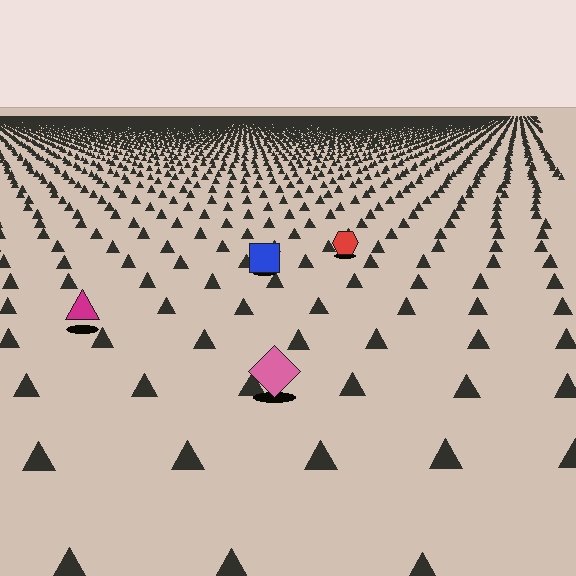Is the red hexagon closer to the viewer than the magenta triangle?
No. The magenta triangle is closer — you can tell from the texture gradient: the ground texture is coarser near it.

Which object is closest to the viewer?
The pink diamond is closest. The texture marks near it are larger and more spread out.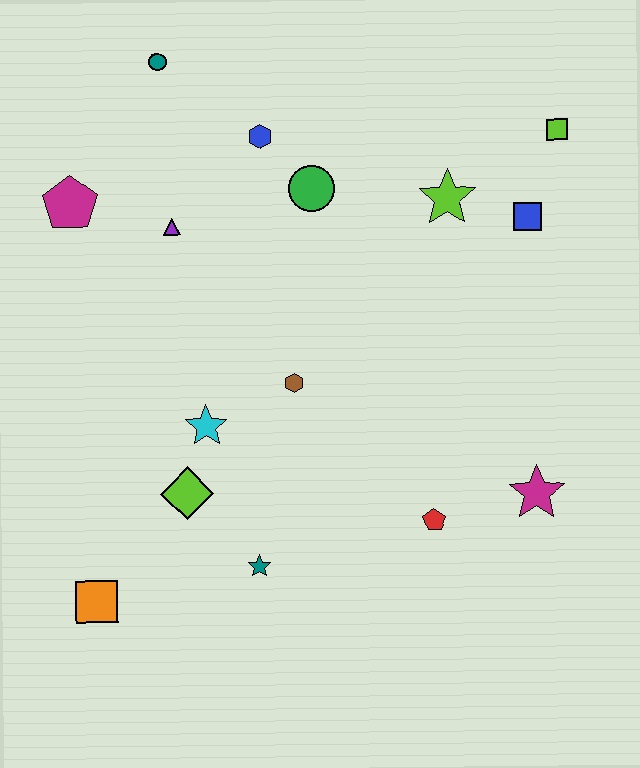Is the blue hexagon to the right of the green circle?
No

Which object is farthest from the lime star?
The orange square is farthest from the lime star.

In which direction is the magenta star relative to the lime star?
The magenta star is below the lime star.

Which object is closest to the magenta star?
The red pentagon is closest to the magenta star.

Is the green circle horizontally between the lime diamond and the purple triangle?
No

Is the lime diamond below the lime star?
Yes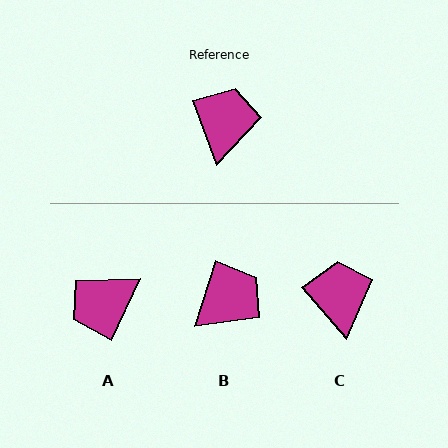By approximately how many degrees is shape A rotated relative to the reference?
Approximately 135 degrees counter-clockwise.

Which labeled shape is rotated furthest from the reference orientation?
A, about 135 degrees away.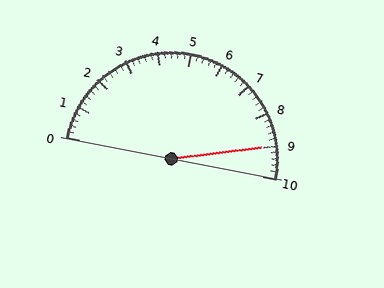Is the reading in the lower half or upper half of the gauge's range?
The reading is in the upper half of the range (0 to 10).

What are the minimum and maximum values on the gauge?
The gauge ranges from 0 to 10.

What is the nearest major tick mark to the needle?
The nearest major tick mark is 9.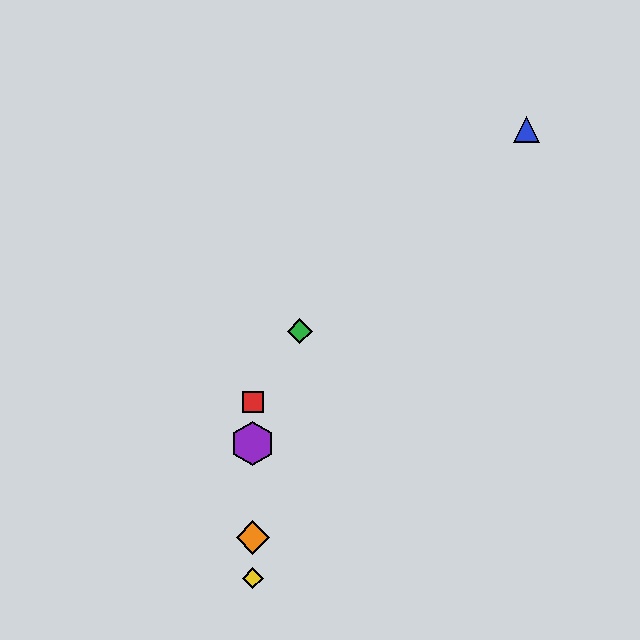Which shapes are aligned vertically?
The red square, the yellow diamond, the purple hexagon, the orange diamond are aligned vertically.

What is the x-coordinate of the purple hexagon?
The purple hexagon is at x≈253.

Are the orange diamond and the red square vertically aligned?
Yes, both are at x≈253.